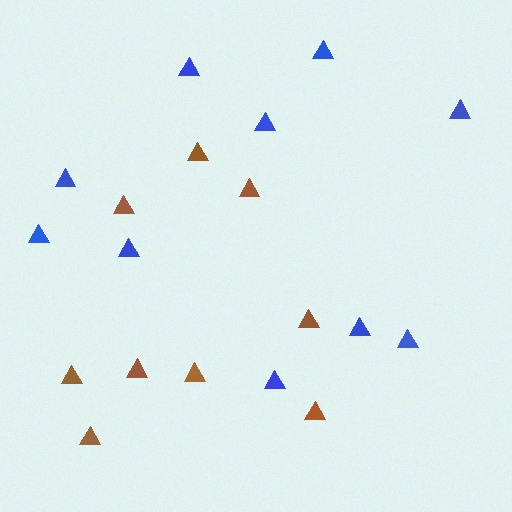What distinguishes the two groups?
There are 2 groups: one group of brown triangles (9) and one group of blue triangles (10).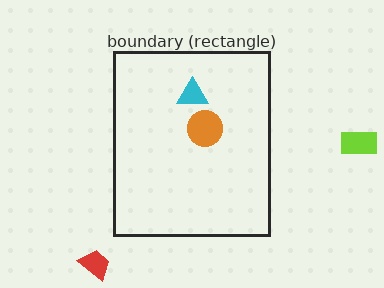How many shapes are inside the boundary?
2 inside, 2 outside.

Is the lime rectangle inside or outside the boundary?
Outside.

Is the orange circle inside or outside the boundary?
Inside.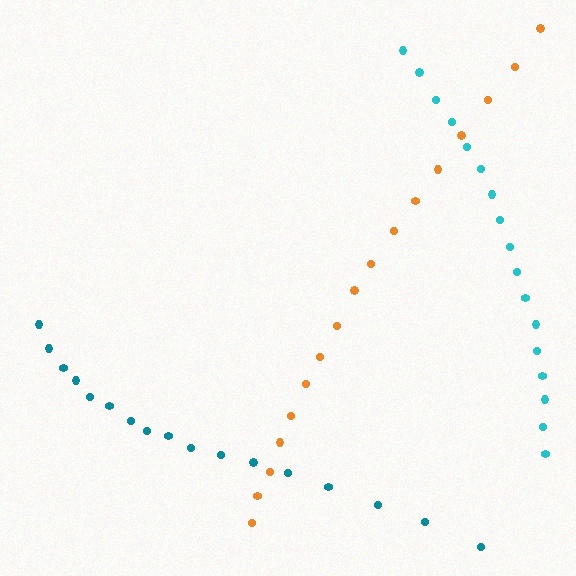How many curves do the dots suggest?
There are 3 distinct paths.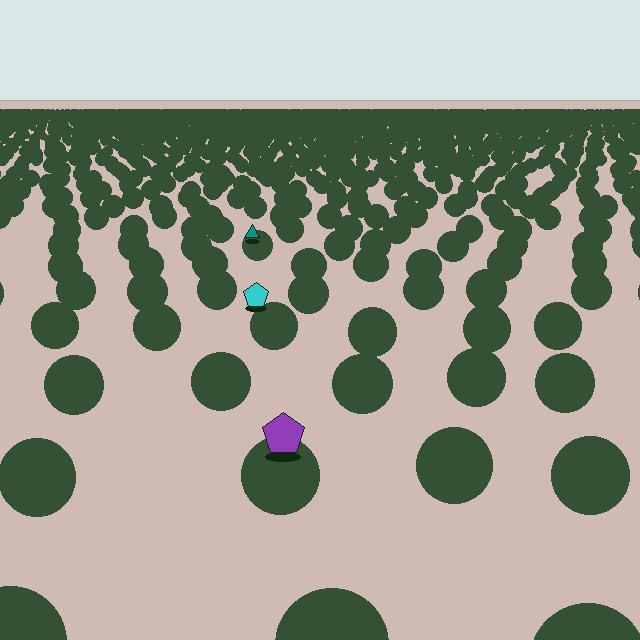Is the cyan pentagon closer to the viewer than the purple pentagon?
No. The purple pentagon is closer — you can tell from the texture gradient: the ground texture is coarser near it.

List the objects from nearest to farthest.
From nearest to farthest: the purple pentagon, the cyan pentagon, the teal triangle.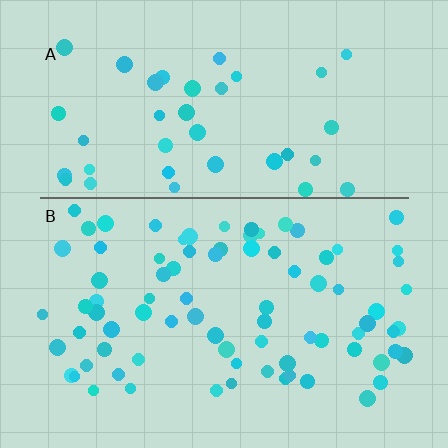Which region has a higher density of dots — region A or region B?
B (the bottom).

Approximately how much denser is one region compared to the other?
Approximately 2.0× — region B over region A.